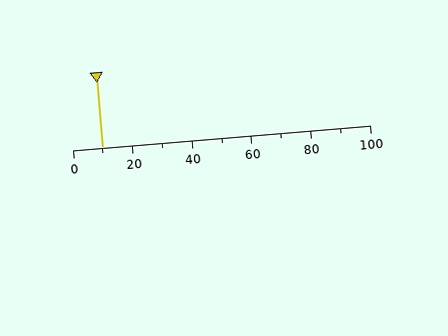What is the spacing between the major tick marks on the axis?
The major ticks are spaced 20 apart.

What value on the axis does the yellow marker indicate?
The marker indicates approximately 10.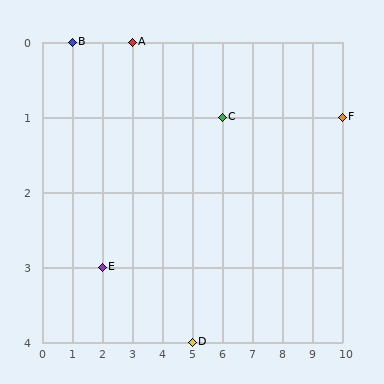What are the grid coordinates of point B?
Point B is at grid coordinates (1, 0).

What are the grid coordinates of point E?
Point E is at grid coordinates (2, 3).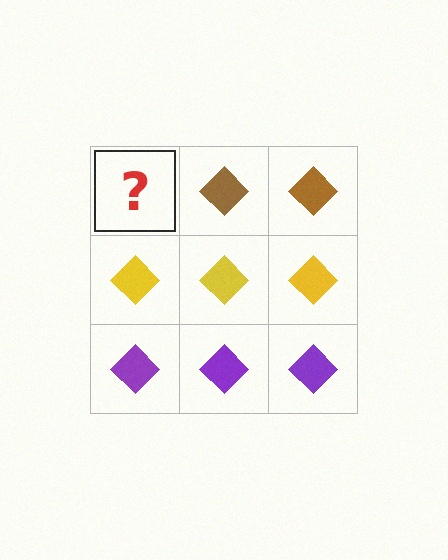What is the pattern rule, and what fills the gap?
The rule is that each row has a consistent color. The gap should be filled with a brown diamond.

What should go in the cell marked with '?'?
The missing cell should contain a brown diamond.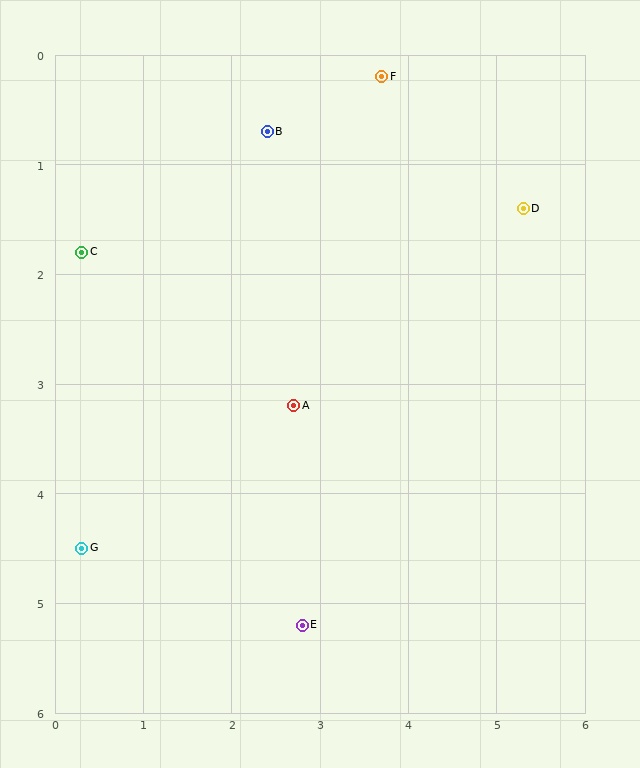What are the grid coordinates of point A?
Point A is at approximately (2.7, 3.2).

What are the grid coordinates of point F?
Point F is at approximately (3.7, 0.2).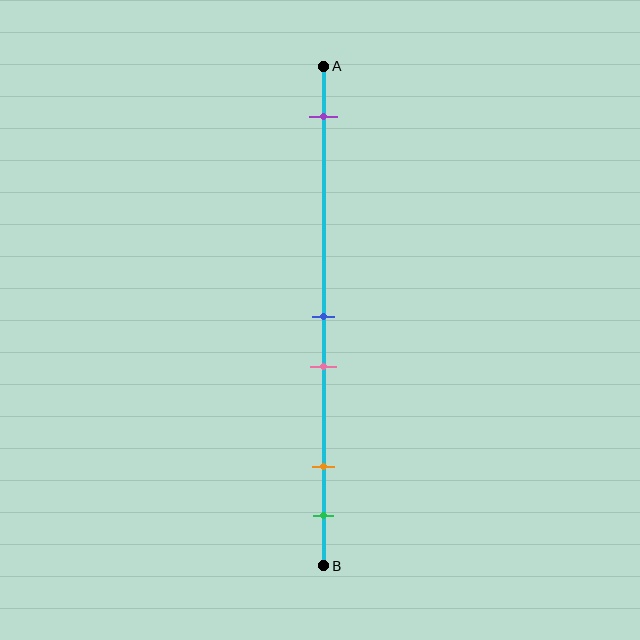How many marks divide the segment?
There are 5 marks dividing the segment.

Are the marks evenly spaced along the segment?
No, the marks are not evenly spaced.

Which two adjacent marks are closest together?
The blue and pink marks are the closest adjacent pair.